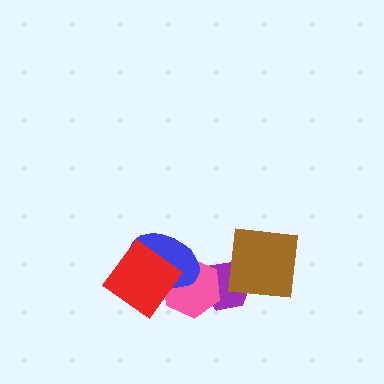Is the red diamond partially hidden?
No, no other shape covers it.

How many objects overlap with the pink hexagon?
3 objects overlap with the pink hexagon.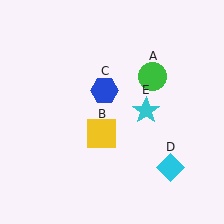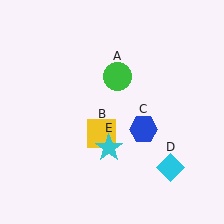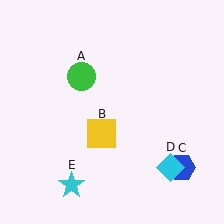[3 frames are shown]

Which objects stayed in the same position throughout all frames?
Yellow square (object B) and cyan diamond (object D) remained stationary.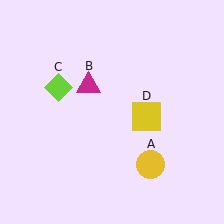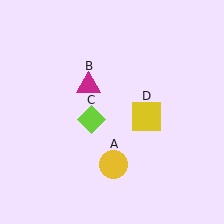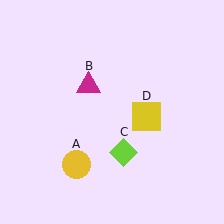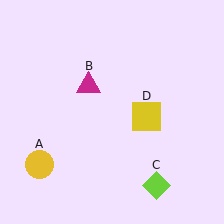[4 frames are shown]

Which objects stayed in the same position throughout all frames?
Magenta triangle (object B) and yellow square (object D) remained stationary.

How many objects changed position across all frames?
2 objects changed position: yellow circle (object A), lime diamond (object C).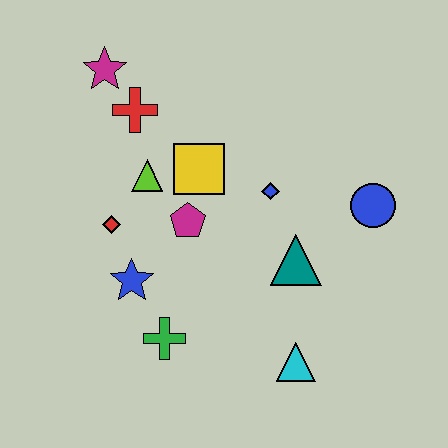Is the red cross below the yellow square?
No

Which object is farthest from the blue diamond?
The magenta star is farthest from the blue diamond.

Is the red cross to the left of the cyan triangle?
Yes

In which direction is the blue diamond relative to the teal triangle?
The blue diamond is above the teal triangle.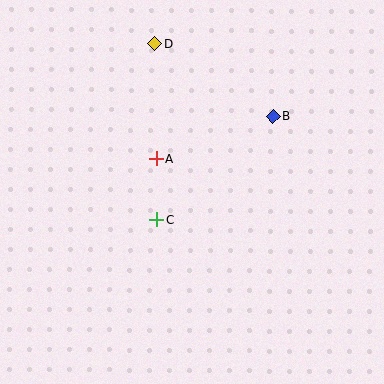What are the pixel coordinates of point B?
Point B is at (273, 116).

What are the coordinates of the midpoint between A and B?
The midpoint between A and B is at (215, 137).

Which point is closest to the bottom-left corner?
Point C is closest to the bottom-left corner.